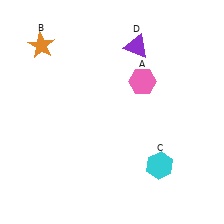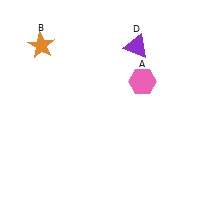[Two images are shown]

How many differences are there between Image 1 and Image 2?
There is 1 difference between the two images.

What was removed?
The cyan hexagon (C) was removed in Image 2.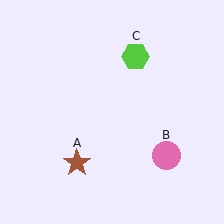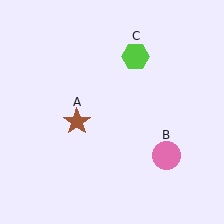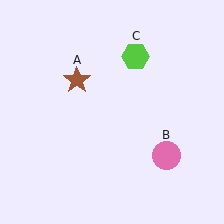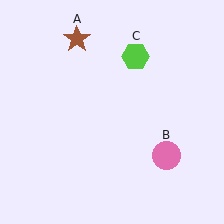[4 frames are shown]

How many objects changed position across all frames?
1 object changed position: brown star (object A).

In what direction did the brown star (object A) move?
The brown star (object A) moved up.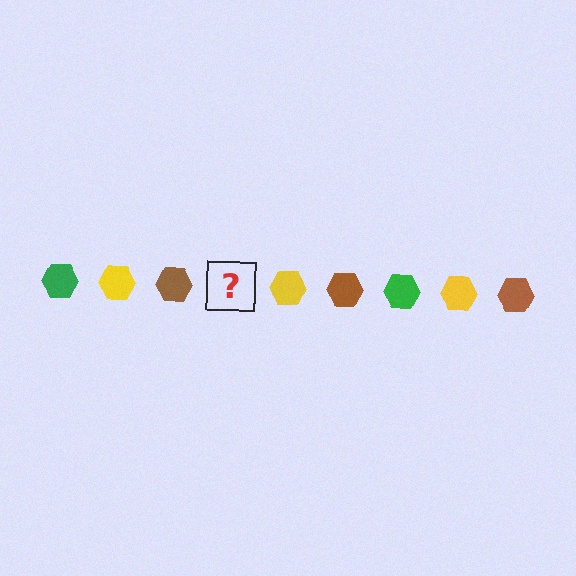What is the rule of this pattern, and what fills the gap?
The rule is that the pattern cycles through green, yellow, brown hexagons. The gap should be filled with a green hexagon.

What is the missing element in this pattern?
The missing element is a green hexagon.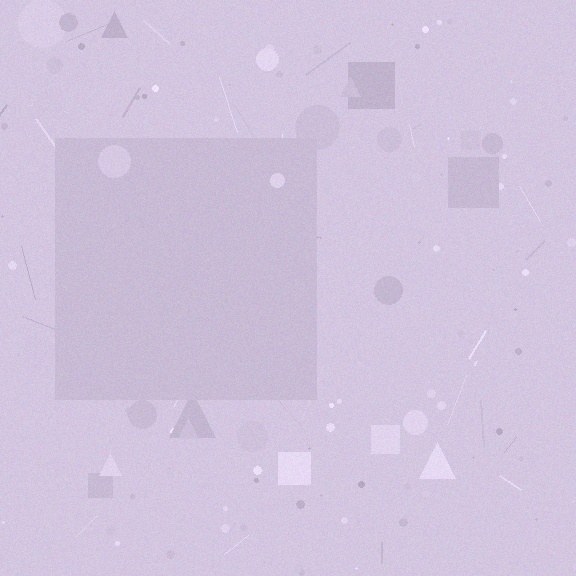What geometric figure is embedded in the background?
A square is embedded in the background.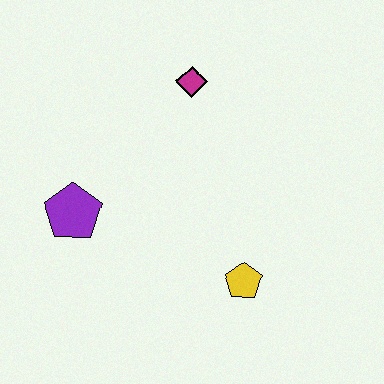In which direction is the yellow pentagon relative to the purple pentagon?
The yellow pentagon is to the right of the purple pentagon.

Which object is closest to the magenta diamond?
The purple pentagon is closest to the magenta diamond.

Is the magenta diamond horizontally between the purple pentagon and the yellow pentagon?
Yes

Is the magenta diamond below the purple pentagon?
No